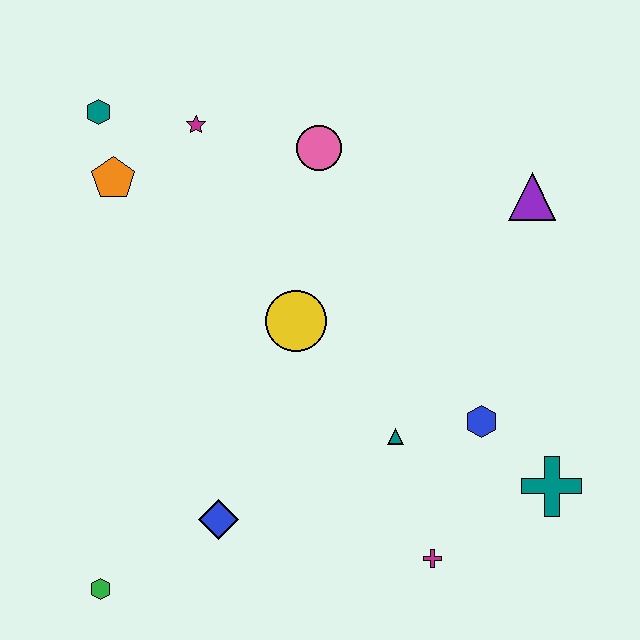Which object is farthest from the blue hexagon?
The teal hexagon is farthest from the blue hexagon.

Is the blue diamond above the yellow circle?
No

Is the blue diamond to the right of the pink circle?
No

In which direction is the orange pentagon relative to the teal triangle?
The orange pentagon is to the left of the teal triangle.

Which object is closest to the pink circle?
The magenta star is closest to the pink circle.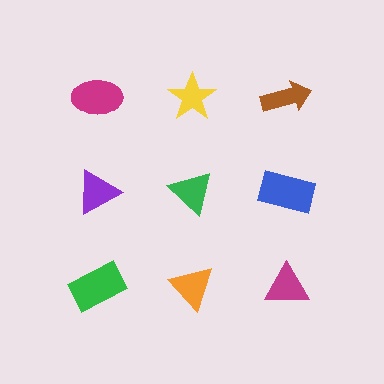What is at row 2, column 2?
A green triangle.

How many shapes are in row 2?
3 shapes.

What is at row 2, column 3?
A blue rectangle.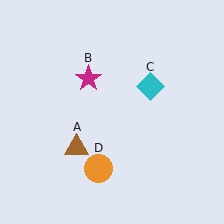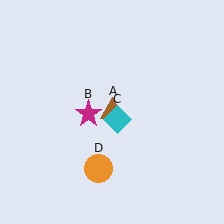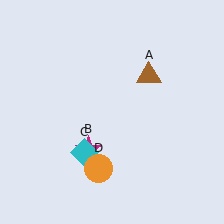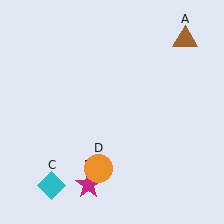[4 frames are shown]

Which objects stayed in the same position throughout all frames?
Orange circle (object D) remained stationary.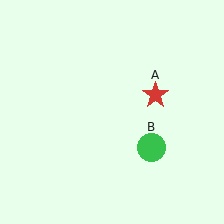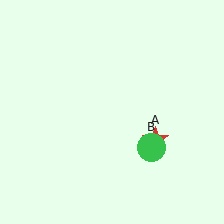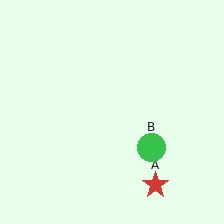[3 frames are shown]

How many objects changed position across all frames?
1 object changed position: red star (object A).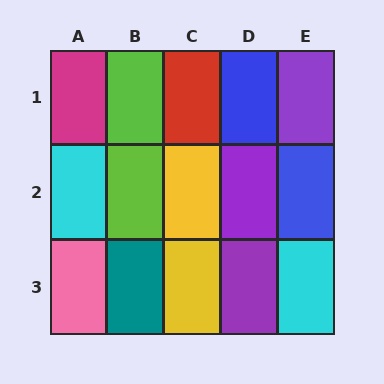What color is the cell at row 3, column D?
Purple.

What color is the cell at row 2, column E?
Blue.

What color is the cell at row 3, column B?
Teal.